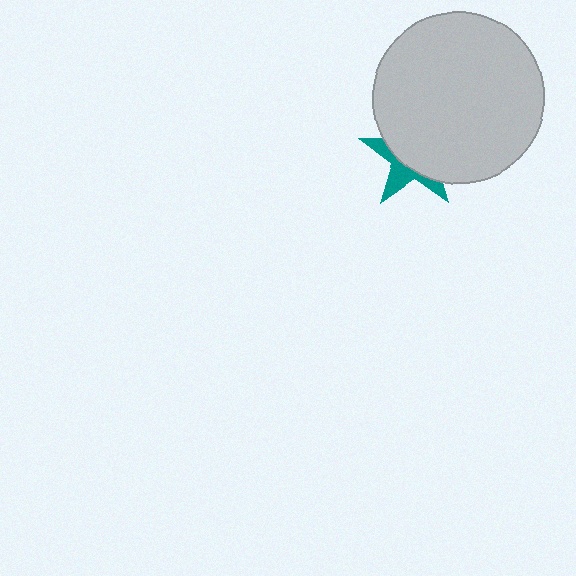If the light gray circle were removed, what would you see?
You would see the complete teal star.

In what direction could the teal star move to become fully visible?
The teal star could move toward the lower-left. That would shift it out from behind the light gray circle entirely.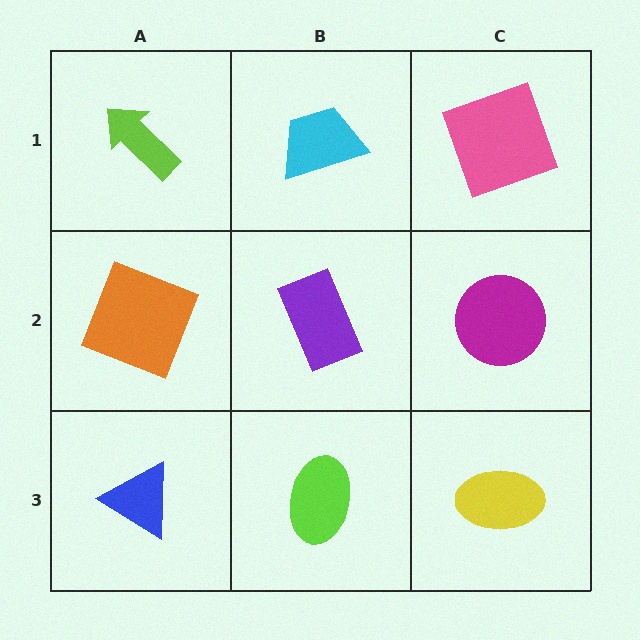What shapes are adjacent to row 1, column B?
A purple rectangle (row 2, column B), a lime arrow (row 1, column A), a pink square (row 1, column C).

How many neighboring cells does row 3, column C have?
2.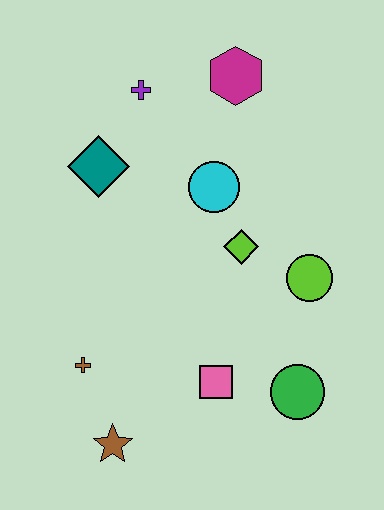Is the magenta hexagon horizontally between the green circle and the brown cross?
Yes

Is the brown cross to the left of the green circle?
Yes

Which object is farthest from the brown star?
The magenta hexagon is farthest from the brown star.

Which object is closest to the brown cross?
The brown star is closest to the brown cross.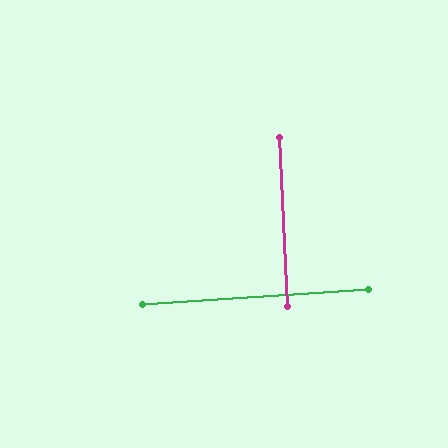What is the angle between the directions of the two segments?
Approximately 89 degrees.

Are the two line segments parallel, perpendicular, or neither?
Perpendicular — they meet at approximately 89°.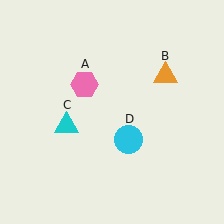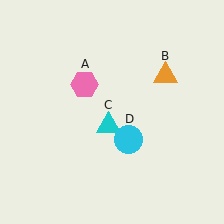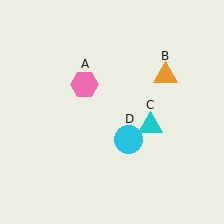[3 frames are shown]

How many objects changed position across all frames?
1 object changed position: cyan triangle (object C).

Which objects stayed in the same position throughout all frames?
Pink hexagon (object A) and orange triangle (object B) and cyan circle (object D) remained stationary.